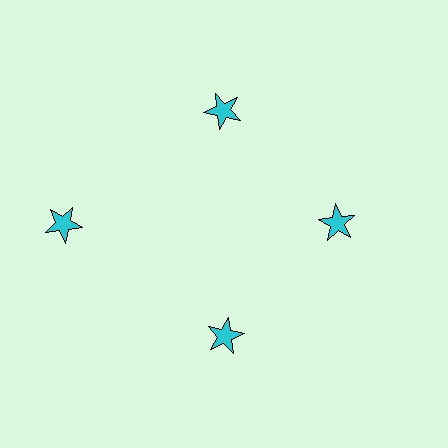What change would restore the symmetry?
The symmetry would be restored by moving it inward, back onto the ring so that all 4 stars sit at equal angles and equal distance from the center.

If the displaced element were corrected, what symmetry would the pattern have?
It would have 4-fold rotational symmetry — the pattern would map onto itself every 90 degrees.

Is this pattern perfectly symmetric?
No. The 4 cyan stars are arranged in a ring, but one element near the 9 o'clock position is pushed outward from the center, breaking the 4-fold rotational symmetry.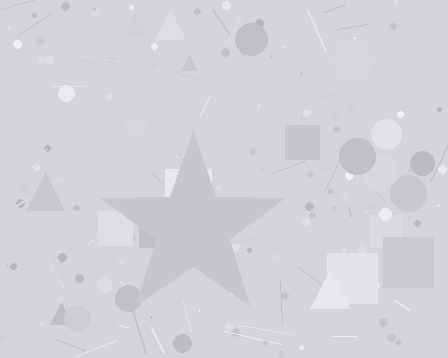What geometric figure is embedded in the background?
A star is embedded in the background.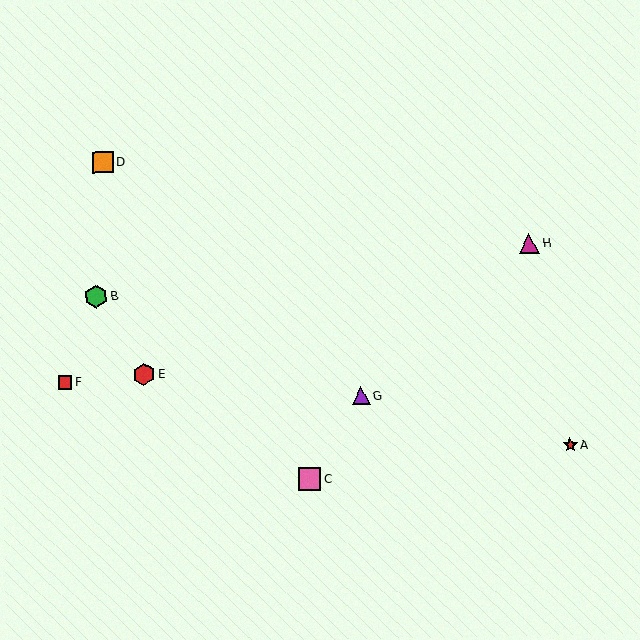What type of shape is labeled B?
Shape B is a green hexagon.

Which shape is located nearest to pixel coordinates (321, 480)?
The pink square (labeled C) at (310, 479) is nearest to that location.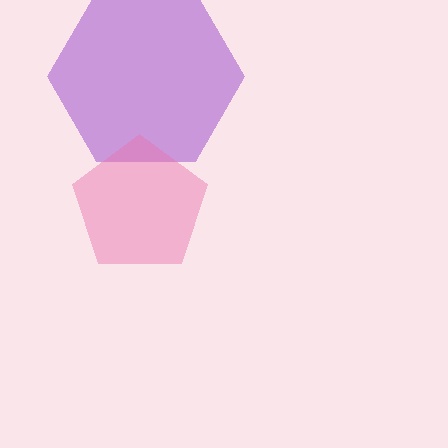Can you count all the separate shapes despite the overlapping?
Yes, there are 2 separate shapes.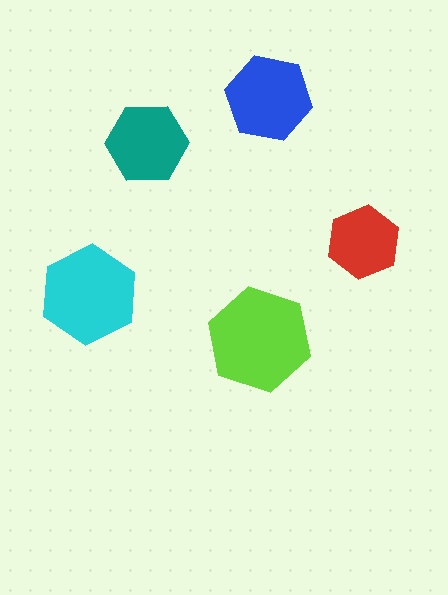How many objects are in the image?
There are 5 objects in the image.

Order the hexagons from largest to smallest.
the lime one, the cyan one, the blue one, the teal one, the red one.